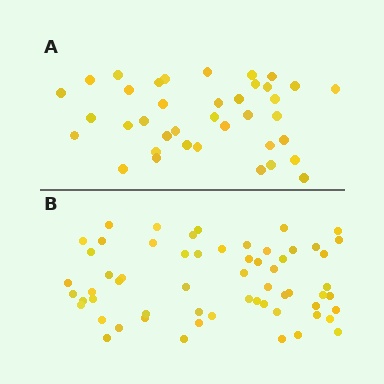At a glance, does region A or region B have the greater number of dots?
Region B (the bottom region) has more dots.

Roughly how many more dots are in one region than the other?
Region B has approximately 20 more dots than region A.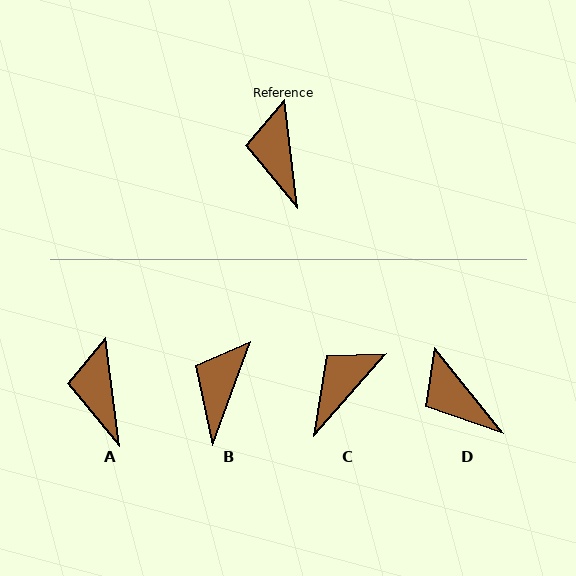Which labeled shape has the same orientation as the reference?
A.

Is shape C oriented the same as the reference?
No, it is off by about 48 degrees.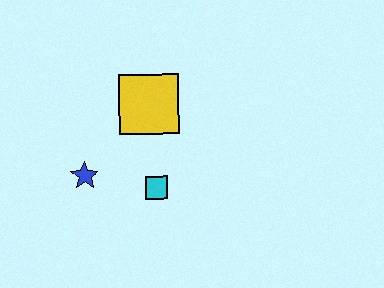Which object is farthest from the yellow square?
The blue star is farthest from the yellow square.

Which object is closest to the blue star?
The cyan square is closest to the blue star.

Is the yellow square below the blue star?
No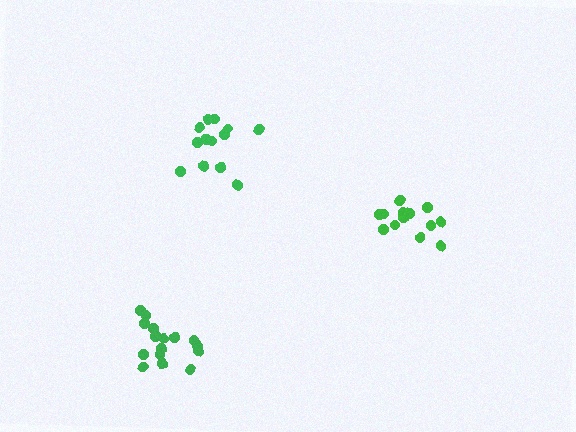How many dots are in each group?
Group 1: 16 dots, Group 2: 13 dots, Group 3: 13 dots (42 total).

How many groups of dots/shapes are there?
There are 3 groups.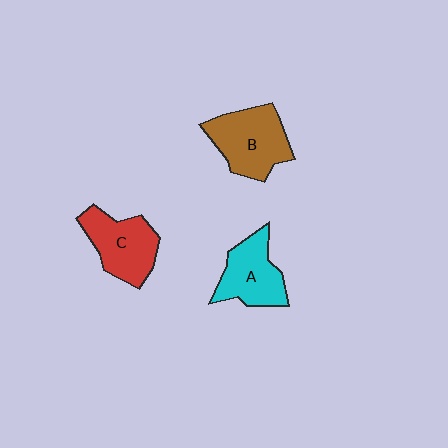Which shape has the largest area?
Shape B (brown).